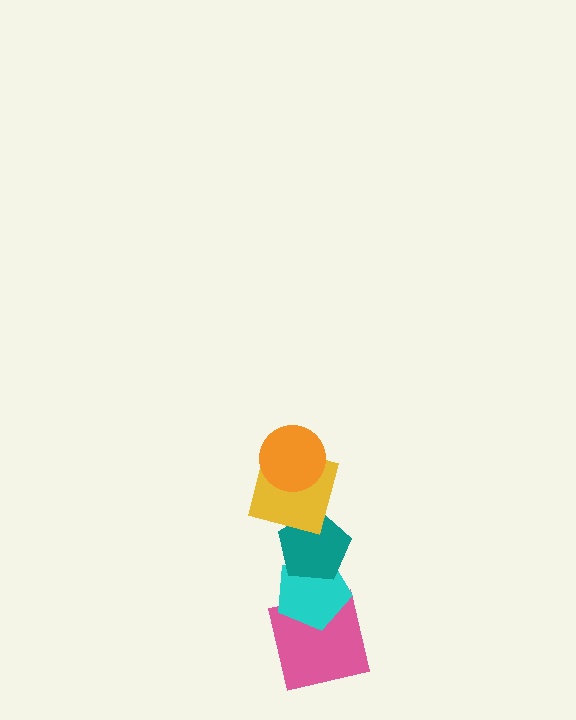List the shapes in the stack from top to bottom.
From top to bottom: the orange circle, the yellow square, the teal pentagon, the cyan pentagon, the pink square.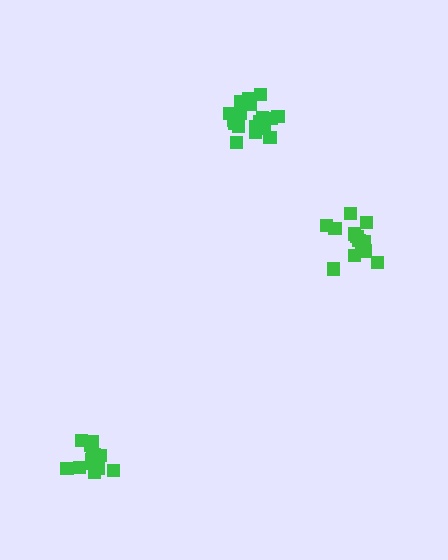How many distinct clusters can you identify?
There are 3 distinct clusters.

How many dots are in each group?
Group 1: 14 dots, Group 2: 14 dots, Group 3: 19 dots (47 total).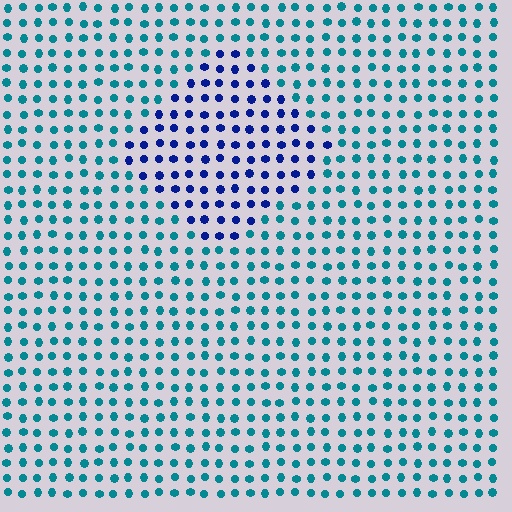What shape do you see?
I see a diamond.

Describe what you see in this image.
The image is filled with small teal elements in a uniform arrangement. A diamond-shaped region is visible where the elements are tinted to a slightly different hue, forming a subtle color boundary.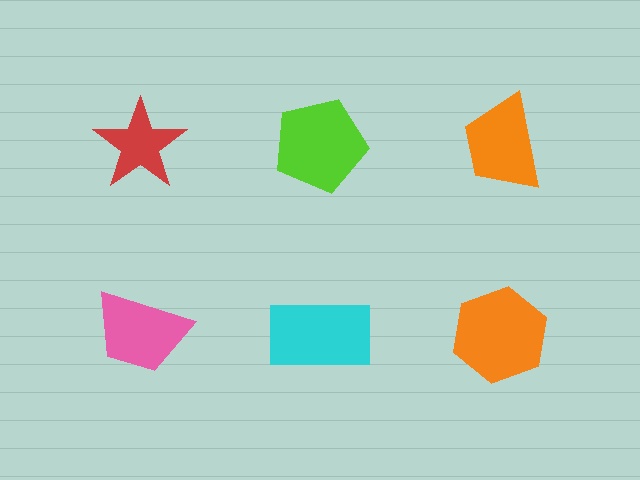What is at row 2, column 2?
A cyan rectangle.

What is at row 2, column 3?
An orange hexagon.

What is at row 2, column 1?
A pink trapezoid.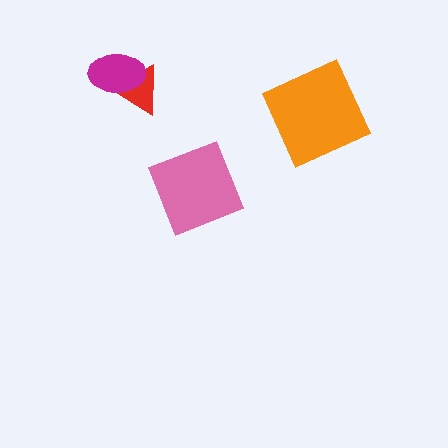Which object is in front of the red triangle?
The magenta ellipse is in front of the red triangle.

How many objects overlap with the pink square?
0 objects overlap with the pink square.